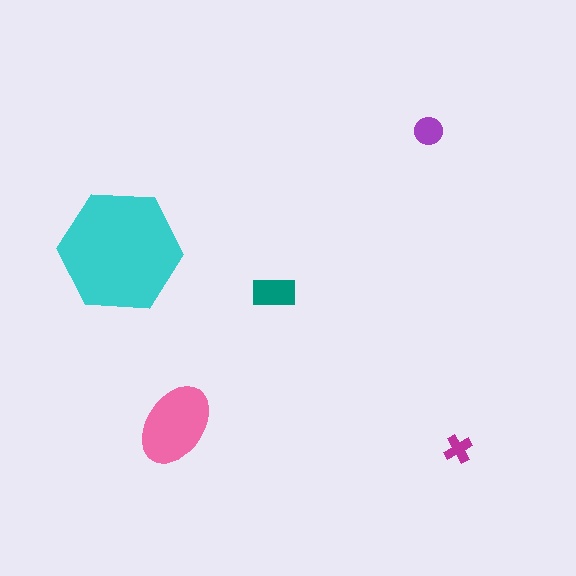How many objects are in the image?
There are 5 objects in the image.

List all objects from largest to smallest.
The cyan hexagon, the pink ellipse, the teal rectangle, the purple circle, the magenta cross.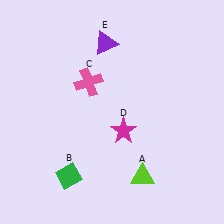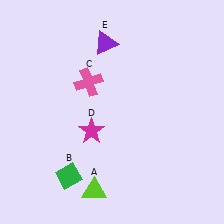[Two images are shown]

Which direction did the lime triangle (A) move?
The lime triangle (A) moved left.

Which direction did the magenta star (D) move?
The magenta star (D) moved left.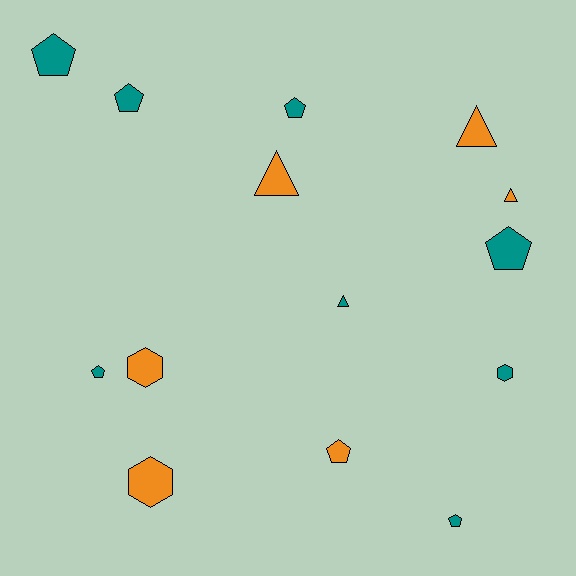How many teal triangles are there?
There is 1 teal triangle.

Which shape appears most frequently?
Pentagon, with 7 objects.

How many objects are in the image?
There are 14 objects.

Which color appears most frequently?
Teal, with 8 objects.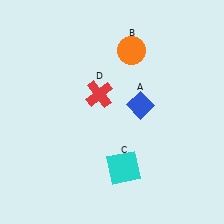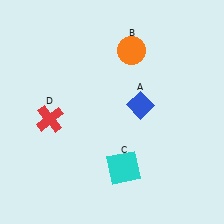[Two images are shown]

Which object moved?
The red cross (D) moved left.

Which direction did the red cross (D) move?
The red cross (D) moved left.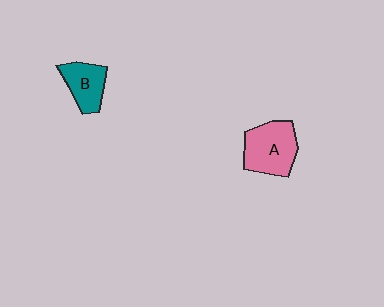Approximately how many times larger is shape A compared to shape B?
Approximately 1.5 times.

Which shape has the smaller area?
Shape B (teal).